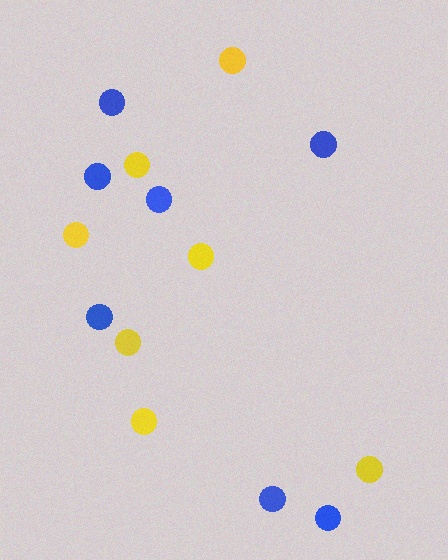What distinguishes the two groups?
There are 2 groups: one group of yellow circles (7) and one group of blue circles (7).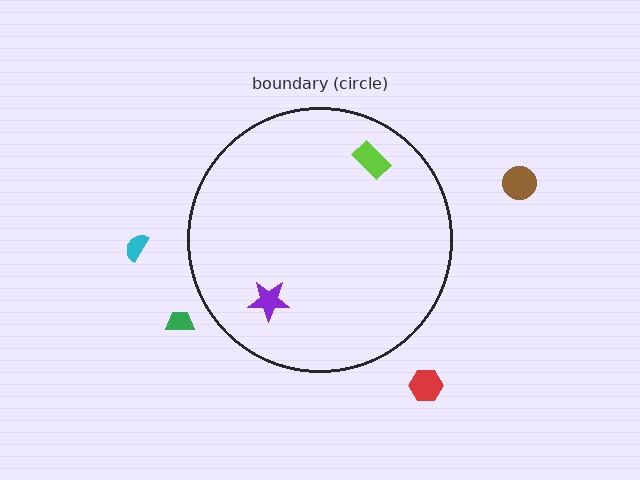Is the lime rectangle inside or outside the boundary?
Inside.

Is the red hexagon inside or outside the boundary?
Outside.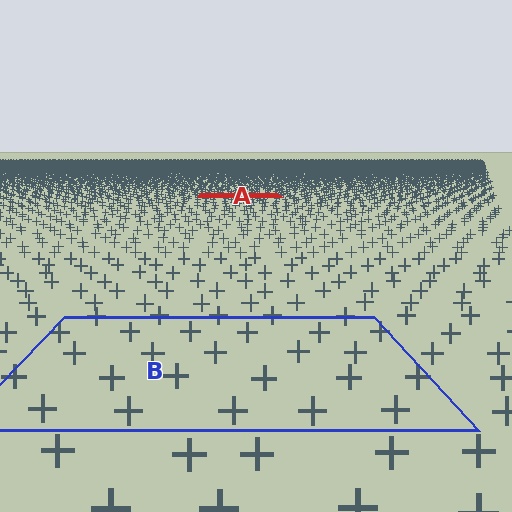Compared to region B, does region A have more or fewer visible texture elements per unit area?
Region A has more texture elements per unit area — they are packed more densely because it is farther away.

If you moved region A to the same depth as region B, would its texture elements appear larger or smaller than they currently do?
They would appear larger. At a closer depth, the same texture elements are projected at a bigger on-screen size.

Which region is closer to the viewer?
Region B is closer. The texture elements there are larger and more spread out.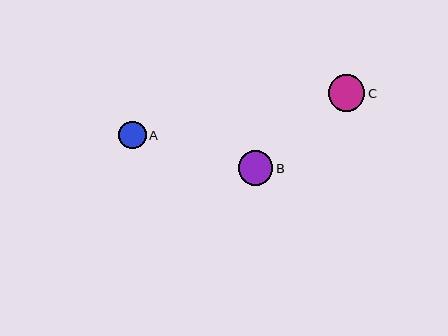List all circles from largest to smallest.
From largest to smallest: C, B, A.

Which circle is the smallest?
Circle A is the smallest with a size of approximately 28 pixels.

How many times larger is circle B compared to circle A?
Circle B is approximately 1.3 times the size of circle A.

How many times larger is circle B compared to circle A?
Circle B is approximately 1.3 times the size of circle A.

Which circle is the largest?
Circle C is the largest with a size of approximately 37 pixels.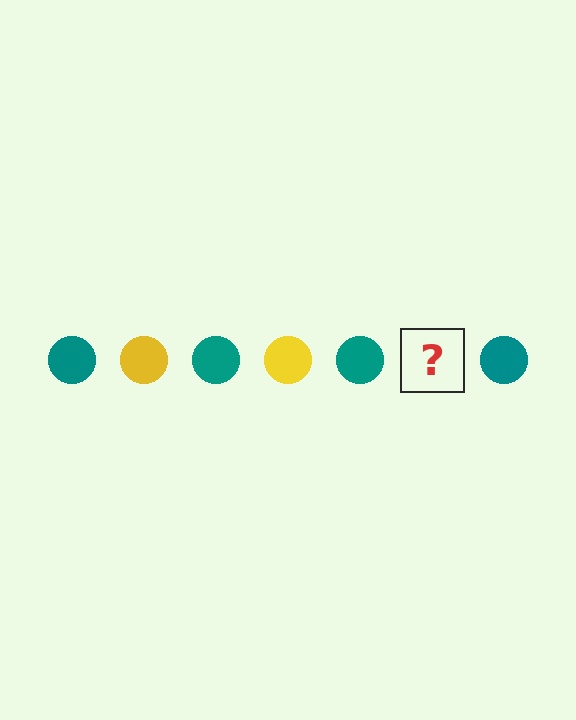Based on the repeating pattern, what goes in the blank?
The blank should be a yellow circle.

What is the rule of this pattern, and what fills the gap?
The rule is that the pattern cycles through teal, yellow circles. The gap should be filled with a yellow circle.